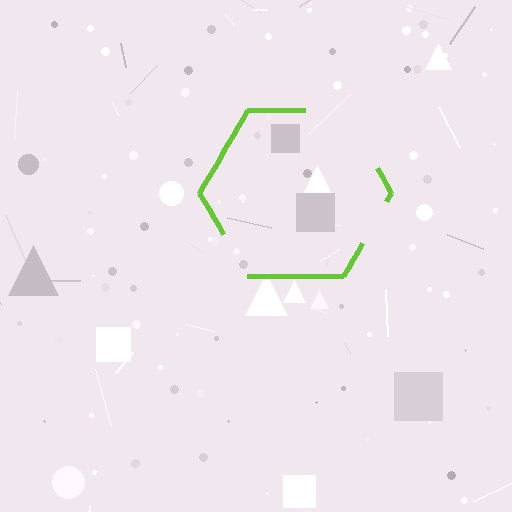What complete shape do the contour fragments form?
The contour fragments form a hexagon.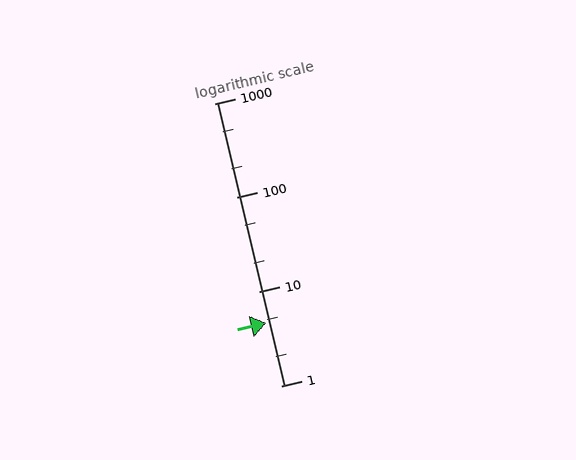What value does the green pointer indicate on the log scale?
The pointer indicates approximately 4.7.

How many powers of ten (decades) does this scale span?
The scale spans 3 decades, from 1 to 1000.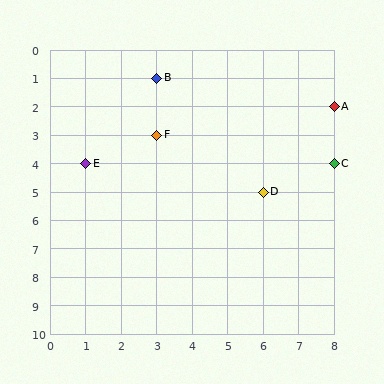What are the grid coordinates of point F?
Point F is at grid coordinates (3, 3).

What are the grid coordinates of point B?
Point B is at grid coordinates (3, 1).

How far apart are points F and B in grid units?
Points F and B are 2 rows apart.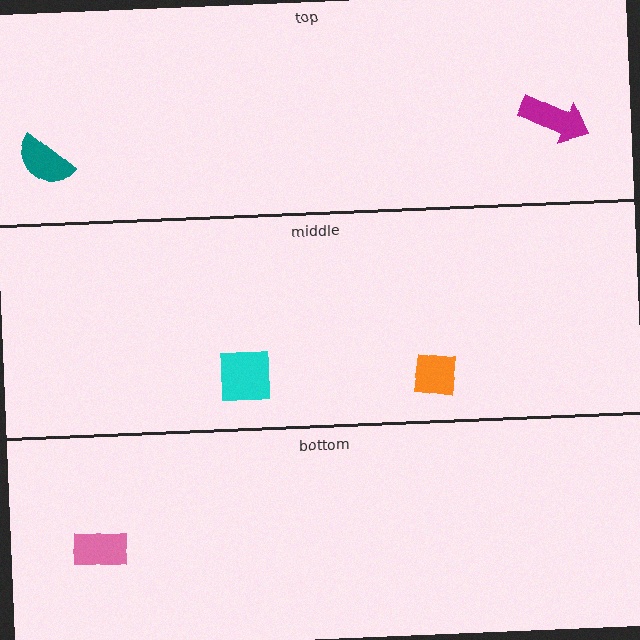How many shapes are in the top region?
2.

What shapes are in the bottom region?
The pink rectangle.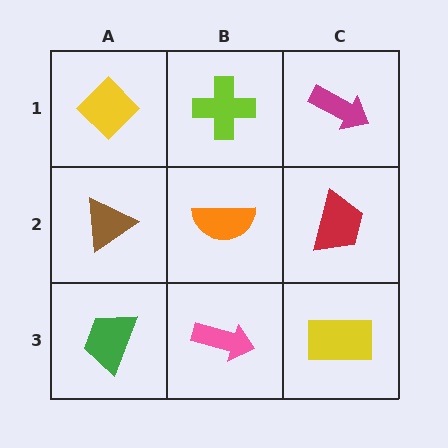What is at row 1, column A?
A yellow diamond.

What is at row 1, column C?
A magenta arrow.